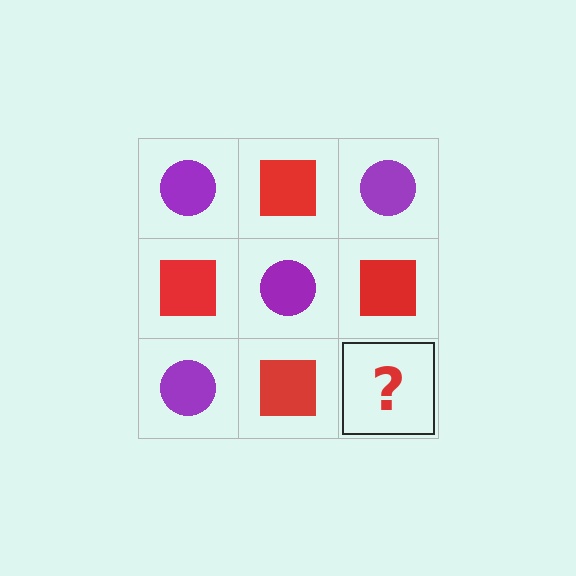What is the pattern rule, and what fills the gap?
The rule is that it alternates purple circle and red square in a checkerboard pattern. The gap should be filled with a purple circle.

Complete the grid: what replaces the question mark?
The question mark should be replaced with a purple circle.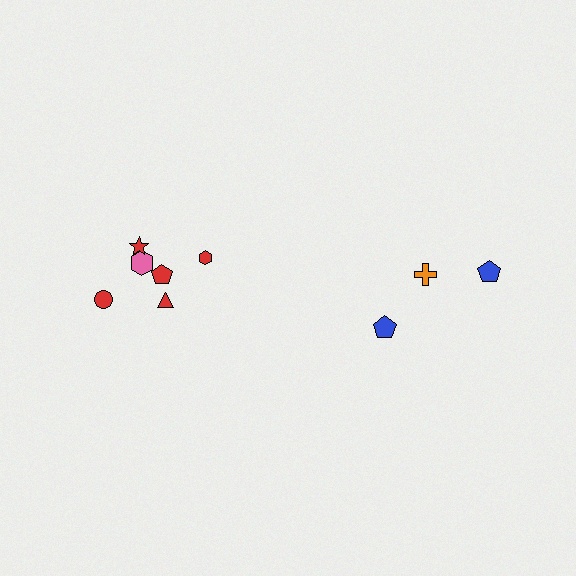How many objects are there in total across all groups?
There are 9 objects.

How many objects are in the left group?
There are 6 objects.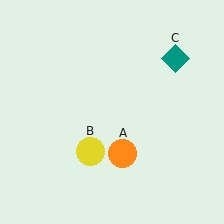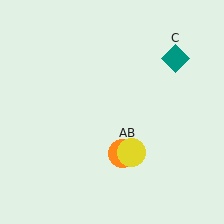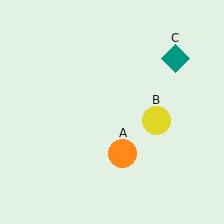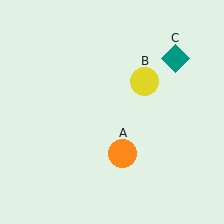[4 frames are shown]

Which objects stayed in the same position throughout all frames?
Orange circle (object A) and teal diamond (object C) remained stationary.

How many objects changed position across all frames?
1 object changed position: yellow circle (object B).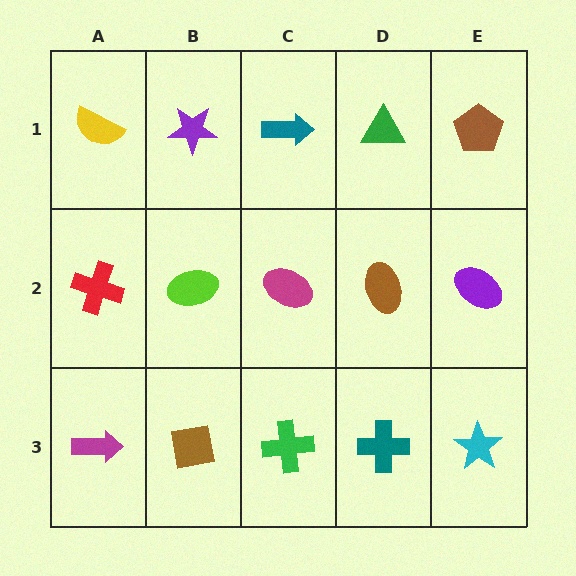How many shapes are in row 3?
5 shapes.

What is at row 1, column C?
A teal arrow.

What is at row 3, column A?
A magenta arrow.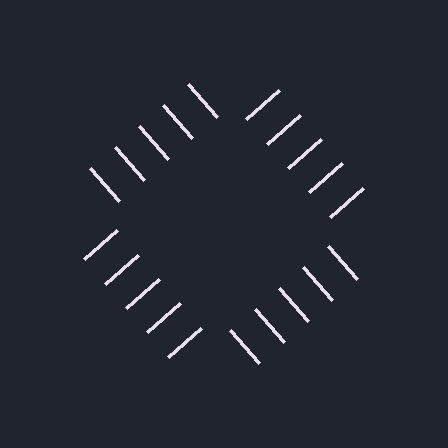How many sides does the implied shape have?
4 sides — the line-ends trace a square.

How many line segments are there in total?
20 — 5 along each of the 4 edges.